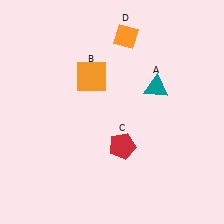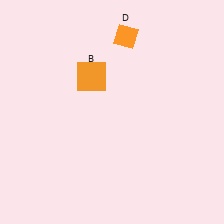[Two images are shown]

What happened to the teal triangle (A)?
The teal triangle (A) was removed in Image 2. It was in the top-right area of Image 1.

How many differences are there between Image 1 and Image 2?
There are 2 differences between the two images.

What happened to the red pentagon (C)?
The red pentagon (C) was removed in Image 2. It was in the bottom-right area of Image 1.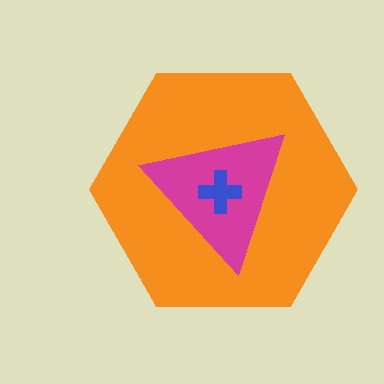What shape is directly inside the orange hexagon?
The magenta triangle.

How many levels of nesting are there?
3.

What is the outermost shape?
The orange hexagon.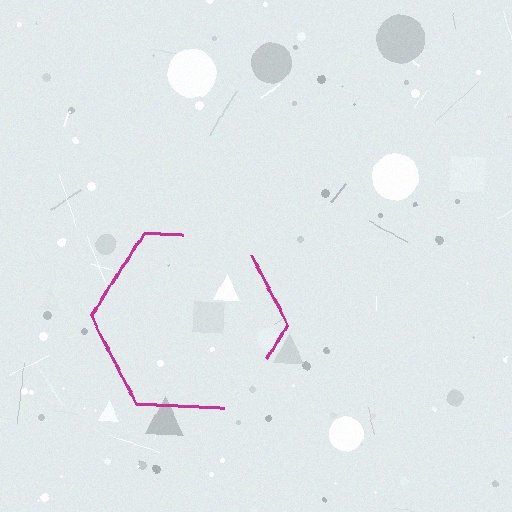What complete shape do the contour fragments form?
The contour fragments form a hexagon.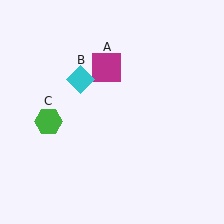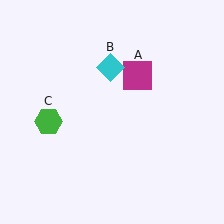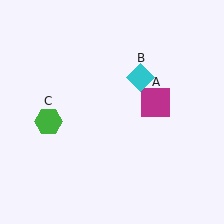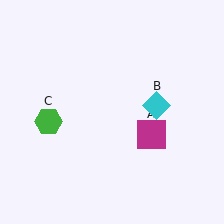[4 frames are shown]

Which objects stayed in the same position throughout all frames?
Green hexagon (object C) remained stationary.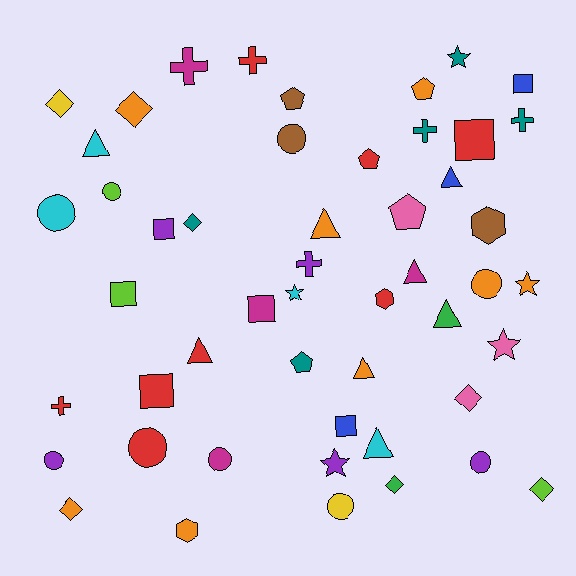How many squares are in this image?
There are 7 squares.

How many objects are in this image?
There are 50 objects.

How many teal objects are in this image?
There are 5 teal objects.